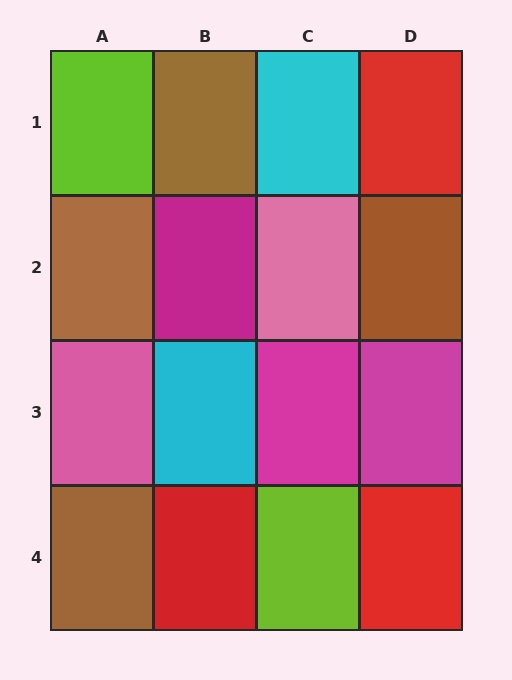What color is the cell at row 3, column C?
Magenta.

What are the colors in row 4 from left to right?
Brown, red, lime, red.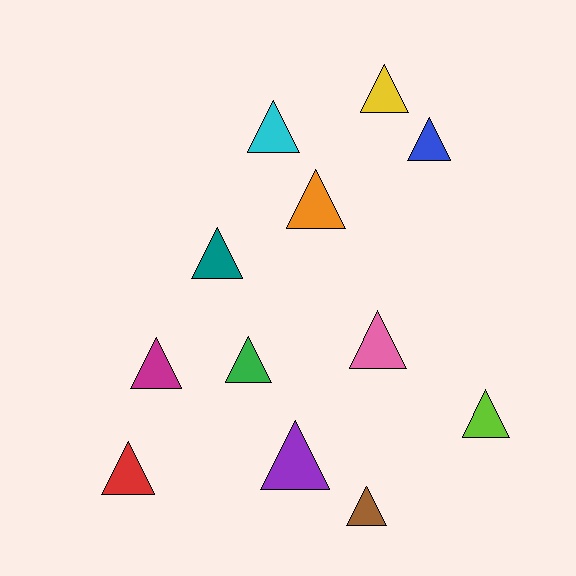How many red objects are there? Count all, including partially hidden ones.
There is 1 red object.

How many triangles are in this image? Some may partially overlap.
There are 12 triangles.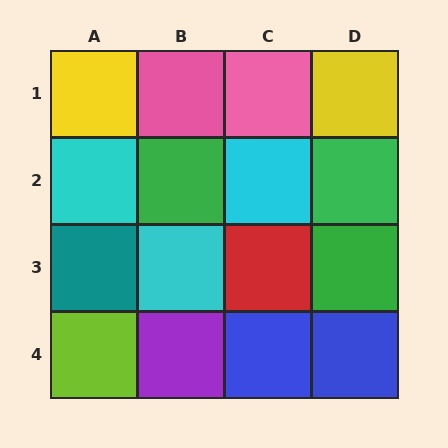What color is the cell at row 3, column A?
Teal.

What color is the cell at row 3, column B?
Cyan.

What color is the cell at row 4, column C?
Blue.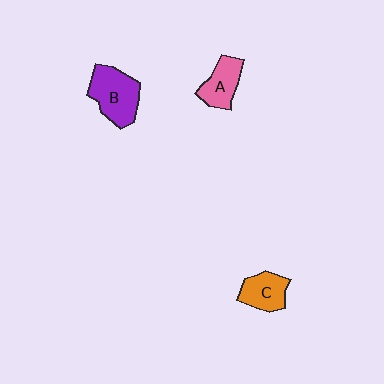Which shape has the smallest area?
Shape C (orange).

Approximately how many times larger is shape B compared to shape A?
Approximately 1.5 times.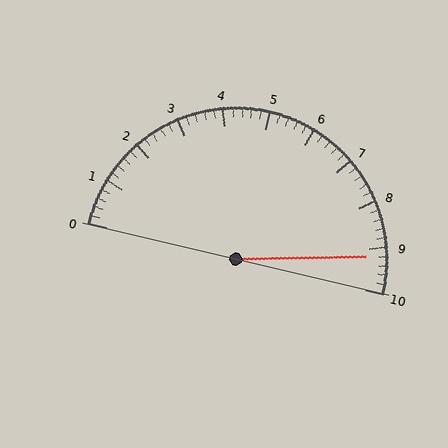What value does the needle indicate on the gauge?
The needle indicates approximately 9.2.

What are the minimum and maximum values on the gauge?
The gauge ranges from 0 to 10.